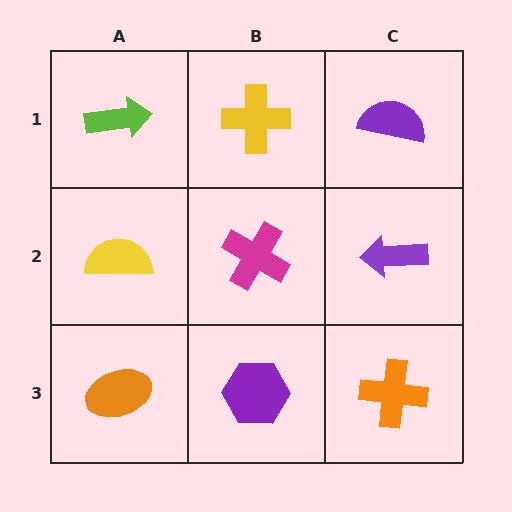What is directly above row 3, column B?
A magenta cross.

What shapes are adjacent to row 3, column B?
A magenta cross (row 2, column B), an orange ellipse (row 3, column A), an orange cross (row 3, column C).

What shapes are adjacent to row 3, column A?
A yellow semicircle (row 2, column A), a purple hexagon (row 3, column B).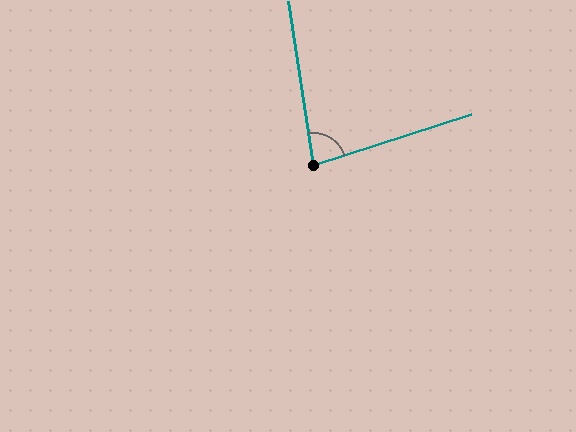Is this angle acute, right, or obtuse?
It is acute.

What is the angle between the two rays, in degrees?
Approximately 81 degrees.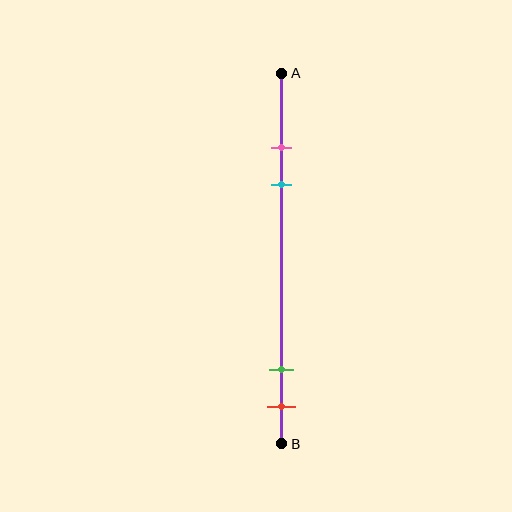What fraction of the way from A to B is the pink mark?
The pink mark is approximately 20% (0.2) of the way from A to B.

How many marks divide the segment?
There are 4 marks dividing the segment.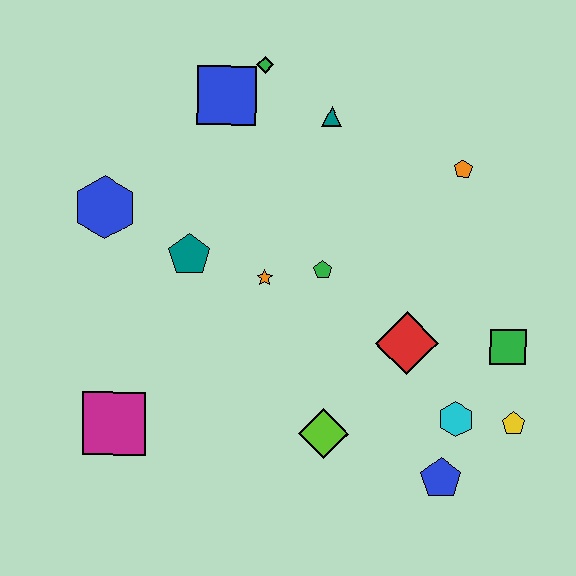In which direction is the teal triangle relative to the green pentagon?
The teal triangle is above the green pentagon.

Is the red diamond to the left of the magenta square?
No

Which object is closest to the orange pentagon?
The teal triangle is closest to the orange pentagon.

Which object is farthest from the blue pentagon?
The green diamond is farthest from the blue pentagon.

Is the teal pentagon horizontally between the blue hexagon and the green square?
Yes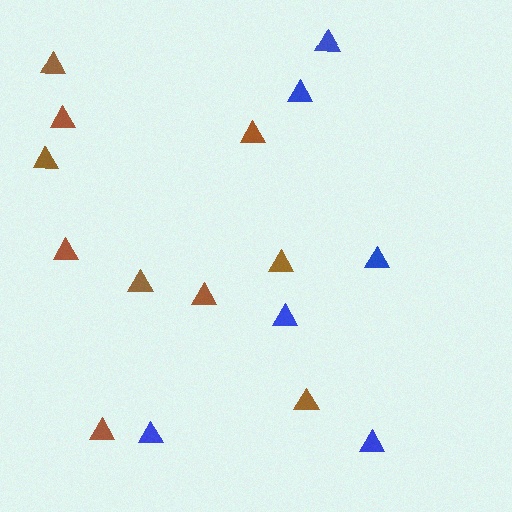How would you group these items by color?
There are 2 groups: one group of brown triangles (10) and one group of blue triangles (6).